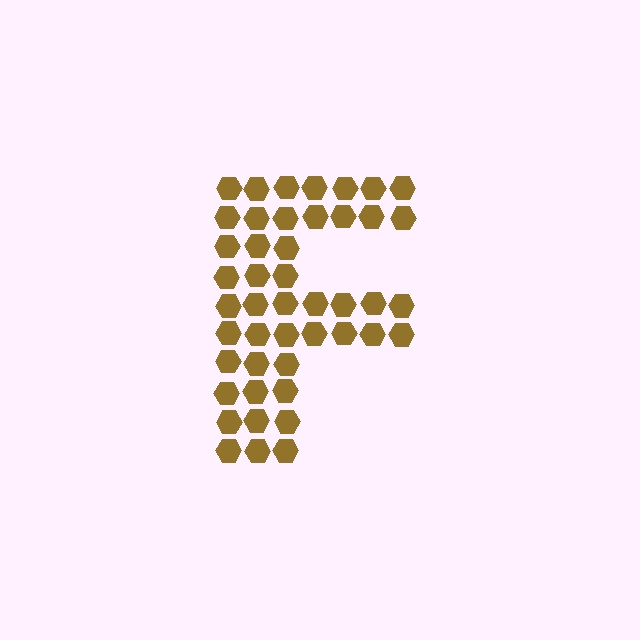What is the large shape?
The large shape is the letter F.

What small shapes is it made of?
It is made of small hexagons.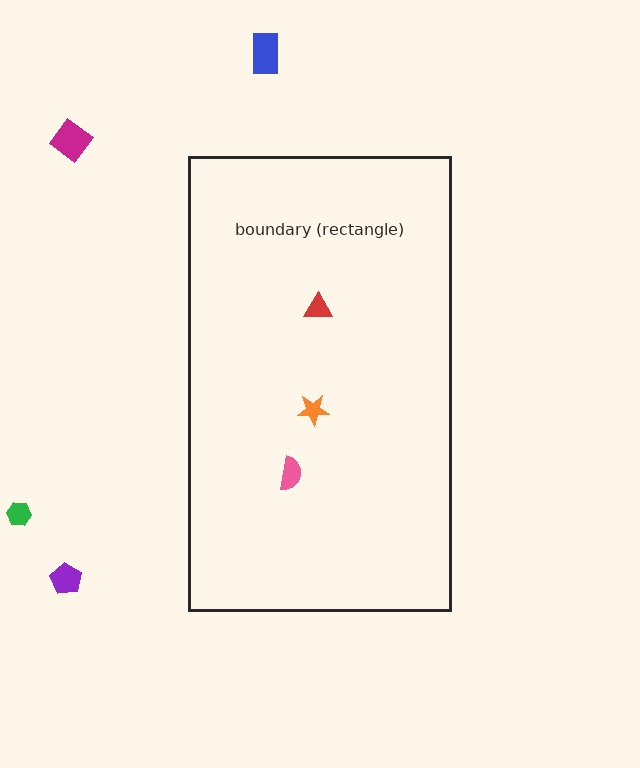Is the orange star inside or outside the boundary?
Inside.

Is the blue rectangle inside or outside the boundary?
Outside.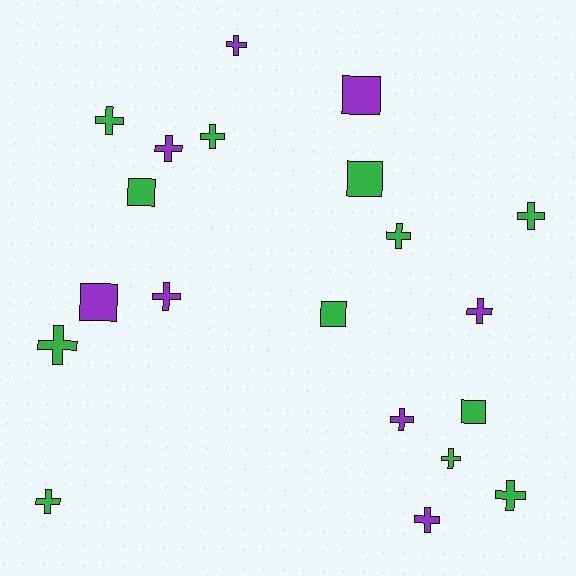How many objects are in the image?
There are 20 objects.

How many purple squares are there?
There are 2 purple squares.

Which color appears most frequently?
Green, with 12 objects.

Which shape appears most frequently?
Cross, with 14 objects.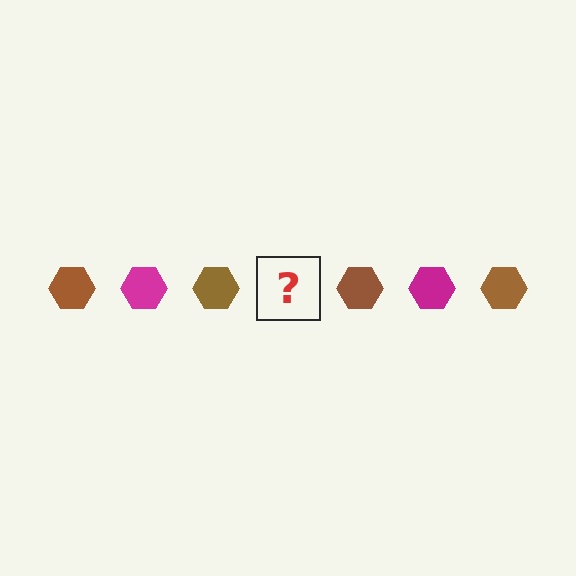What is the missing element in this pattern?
The missing element is a magenta hexagon.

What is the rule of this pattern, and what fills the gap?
The rule is that the pattern cycles through brown, magenta hexagons. The gap should be filled with a magenta hexagon.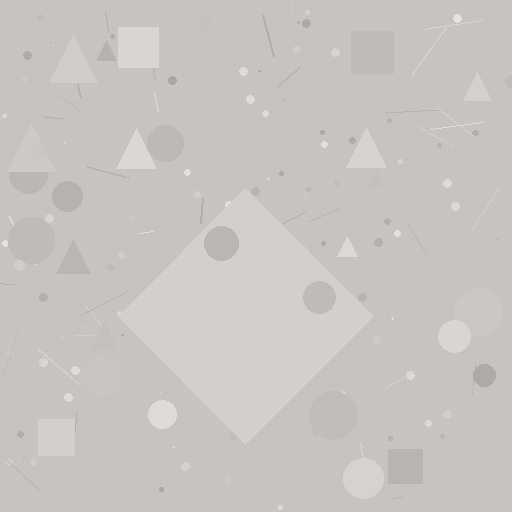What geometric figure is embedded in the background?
A diamond is embedded in the background.